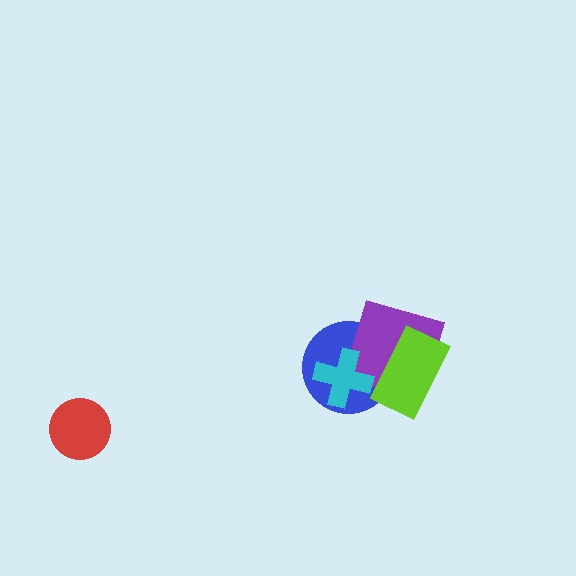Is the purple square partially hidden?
Yes, it is partially covered by another shape.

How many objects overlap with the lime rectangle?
2 objects overlap with the lime rectangle.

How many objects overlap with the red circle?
0 objects overlap with the red circle.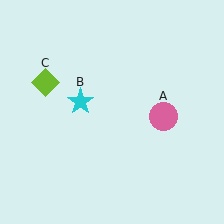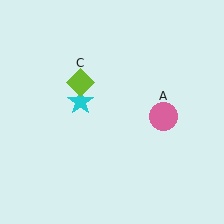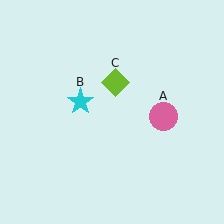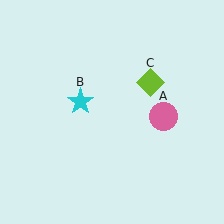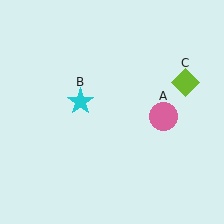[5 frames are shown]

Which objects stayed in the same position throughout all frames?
Pink circle (object A) and cyan star (object B) remained stationary.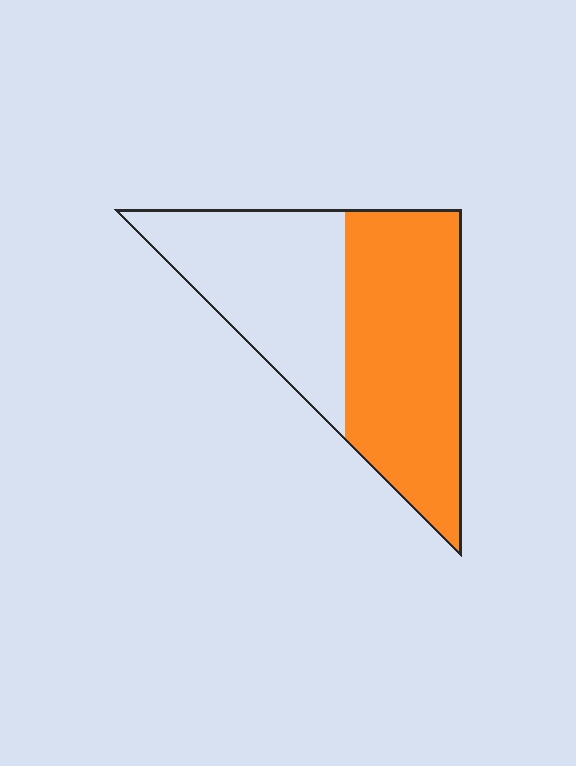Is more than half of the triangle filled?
Yes.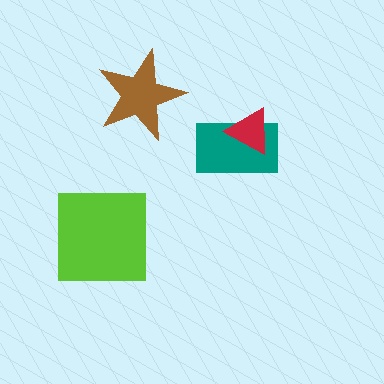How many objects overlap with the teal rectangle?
1 object overlaps with the teal rectangle.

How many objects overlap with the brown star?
0 objects overlap with the brown star.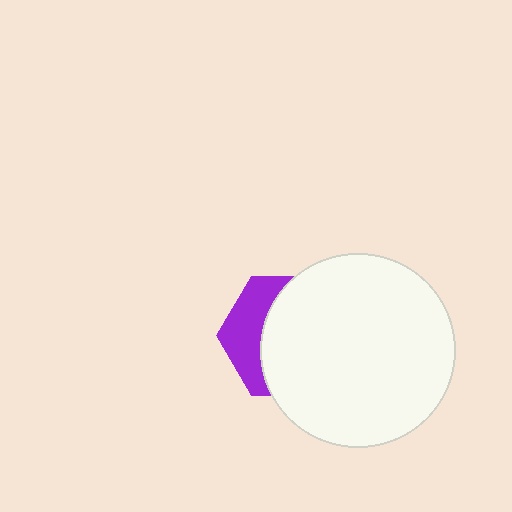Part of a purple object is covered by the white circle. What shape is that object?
It is a hexagon.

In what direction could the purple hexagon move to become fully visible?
The purple hexagon could move left. That would shift it out from behind the white circle entirely.